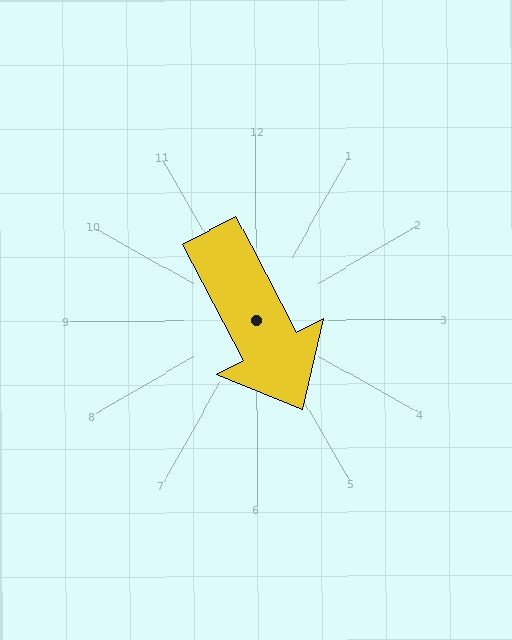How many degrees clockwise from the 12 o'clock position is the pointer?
Approximately 152 degrees.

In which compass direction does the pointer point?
Southeast.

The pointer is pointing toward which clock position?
Roughly 5 o'clock.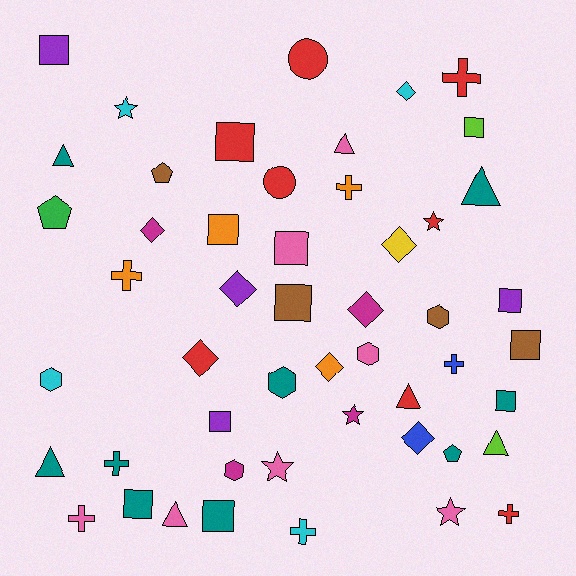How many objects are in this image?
There are 50 objects.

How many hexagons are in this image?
There are 5 hexagons.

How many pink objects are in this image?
There are 7 pink objects.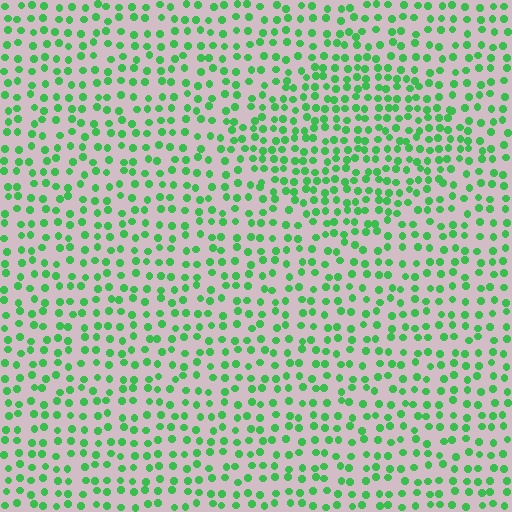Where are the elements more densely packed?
The elements are more densely packed inside the diamond boundary.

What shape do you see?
I see a diamond.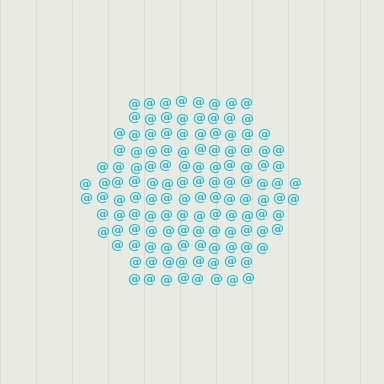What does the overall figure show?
The overall figure shows a hexagon.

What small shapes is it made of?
It is made of small at signs.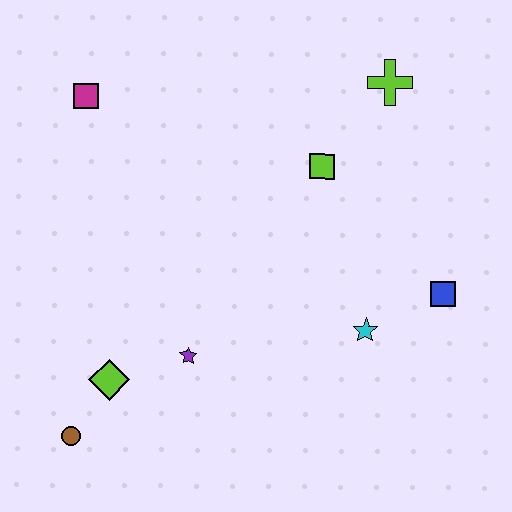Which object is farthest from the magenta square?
The blue square is farthest from the magenta square.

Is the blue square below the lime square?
Yes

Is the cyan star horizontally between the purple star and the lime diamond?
No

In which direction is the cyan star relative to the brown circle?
The cyan star is to the right of the brown circle.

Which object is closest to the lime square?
The lime cross is closest to the lime square.